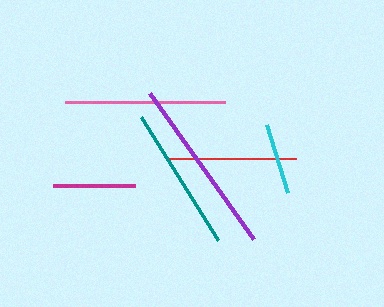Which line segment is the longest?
The purple line is the longest at approximately 179 pixels.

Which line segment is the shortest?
The cyan line is the shortest at approximately 71 pixels.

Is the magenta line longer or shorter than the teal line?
The teal line is longer than the magenta line.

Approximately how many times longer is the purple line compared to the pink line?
The purple line is approximately 1.1 times the length of the pink line.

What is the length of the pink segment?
The pink segment is approximately 161 pixels long.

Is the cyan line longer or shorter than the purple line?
The purple line is longer than the cyan line.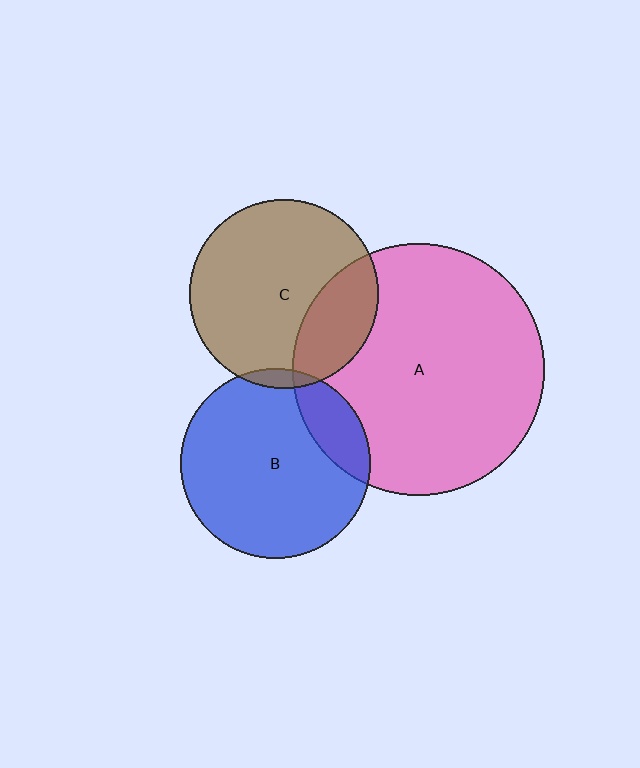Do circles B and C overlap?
Yes.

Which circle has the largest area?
Circle A (pink).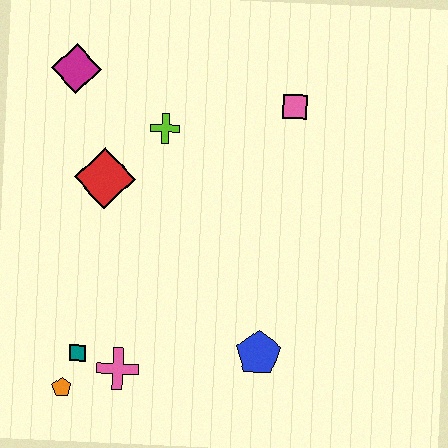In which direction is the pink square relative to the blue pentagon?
The pink square is above the blue pentagon.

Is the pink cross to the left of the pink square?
Yes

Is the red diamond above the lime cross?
No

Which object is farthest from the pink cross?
The pink square is farthest from the pink cross.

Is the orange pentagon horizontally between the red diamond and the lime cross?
No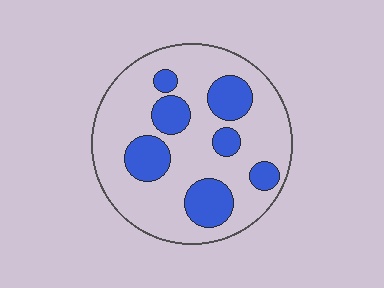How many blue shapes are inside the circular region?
7.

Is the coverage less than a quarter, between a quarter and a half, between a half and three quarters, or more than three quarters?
Between a quarter and a half.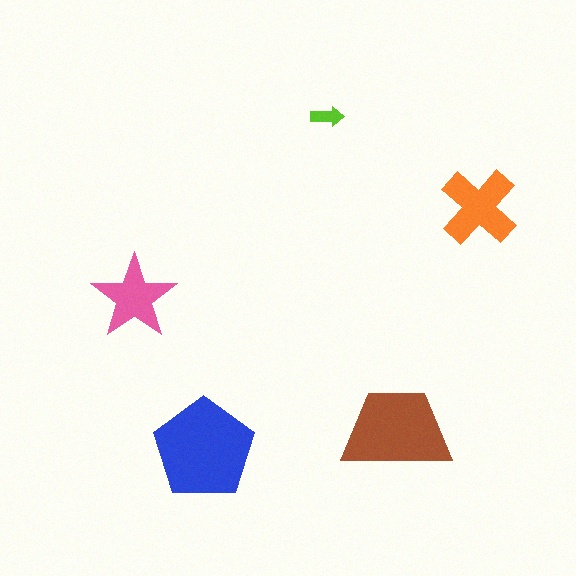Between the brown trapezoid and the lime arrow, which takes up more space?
The brown trapezoid.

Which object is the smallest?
The lime arrow.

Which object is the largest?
The blue pentagon.